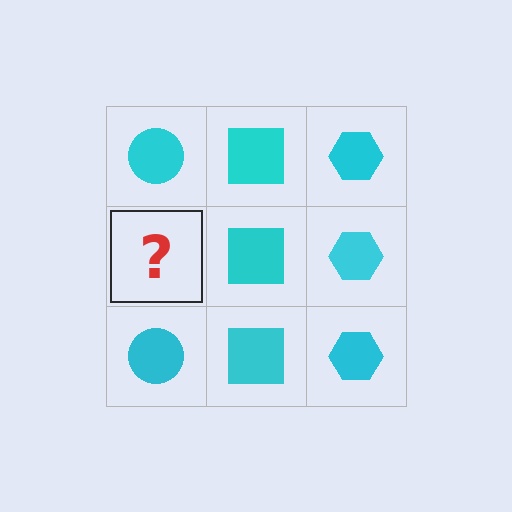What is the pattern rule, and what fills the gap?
The rule is that each column has a consistent shape. The gap should be filled with a cyan circle.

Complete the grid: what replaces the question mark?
The question mark should be replaced with a cyan circle.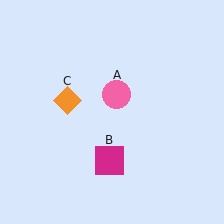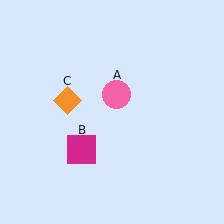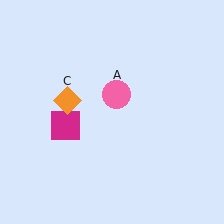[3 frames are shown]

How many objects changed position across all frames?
1 object changed position: magenta square (object B).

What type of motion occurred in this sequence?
The magenta square (object B) rotated clockwise around the center of the scene.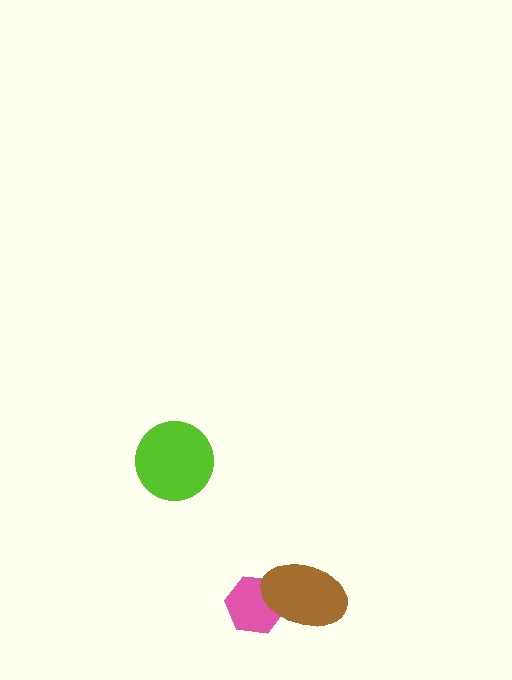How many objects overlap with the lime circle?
0 objects overlap with the lime circle.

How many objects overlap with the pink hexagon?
1 object overlaps with the pink hexagon.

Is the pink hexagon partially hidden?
Yes, it is partially covered by another shape.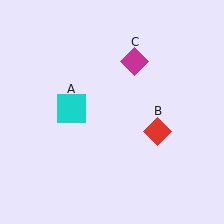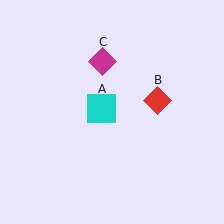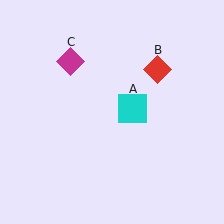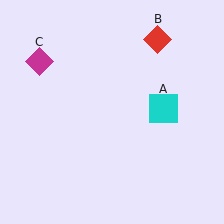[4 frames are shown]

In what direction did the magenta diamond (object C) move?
The magenta diamond (object C) moved left.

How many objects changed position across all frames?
3 objects changed position: cyan square (object A), red diamond (object B), magenta diamond (object C).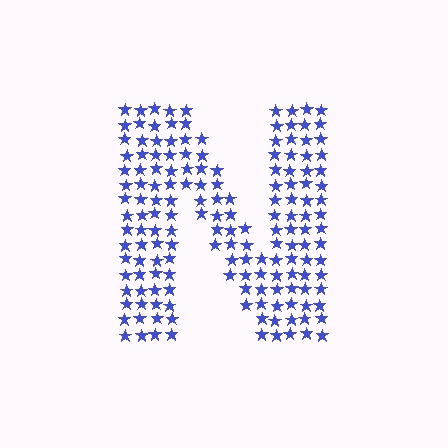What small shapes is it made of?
It is made of small stars.